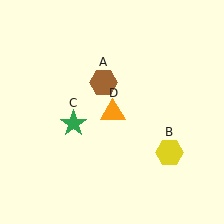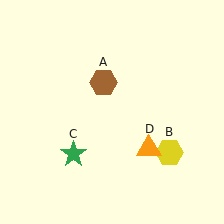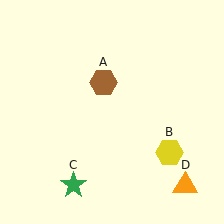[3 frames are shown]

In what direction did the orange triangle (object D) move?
The orange triangle (object D) moved down and to the right.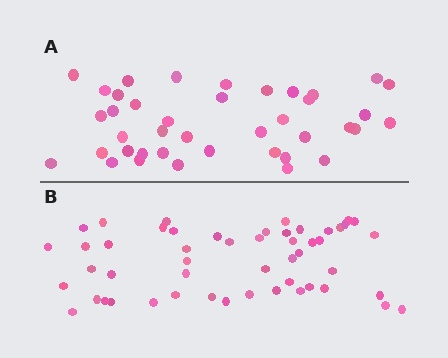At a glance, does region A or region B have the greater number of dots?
Region B (the bottom region) has more dots.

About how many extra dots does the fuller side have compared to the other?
Region B has roughly 12 or so more dots than region A.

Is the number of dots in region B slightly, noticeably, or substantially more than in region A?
Region B has noticeably more, but not dramatically so. The ratio is roughly 1.3 to 1.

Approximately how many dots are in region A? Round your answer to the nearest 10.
About 40 dots.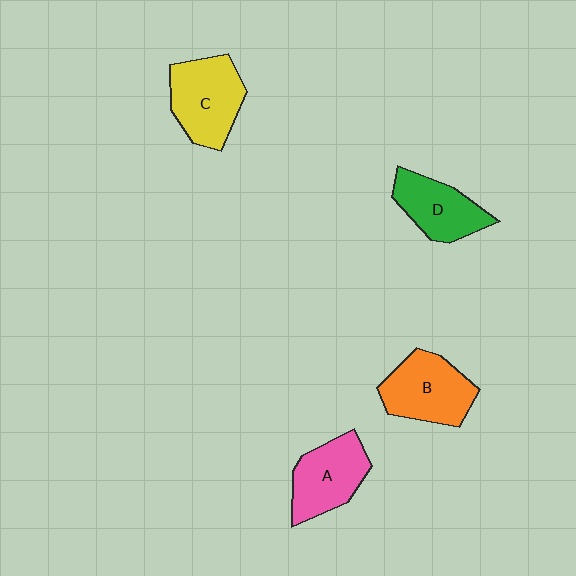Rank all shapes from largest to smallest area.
From largest to smallest: C (yellow), B (orange), A (pink), D (green).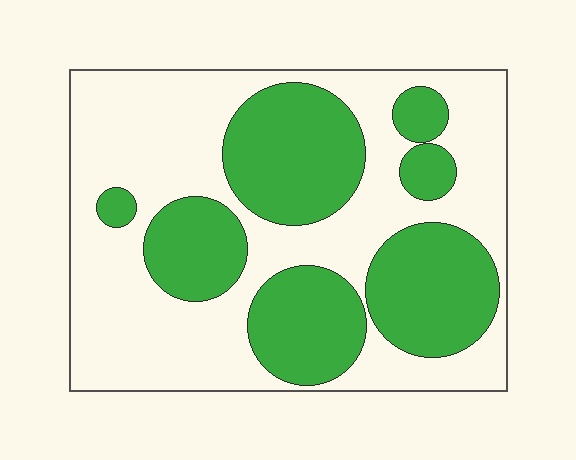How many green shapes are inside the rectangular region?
7.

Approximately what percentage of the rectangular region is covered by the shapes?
Approximately 40%.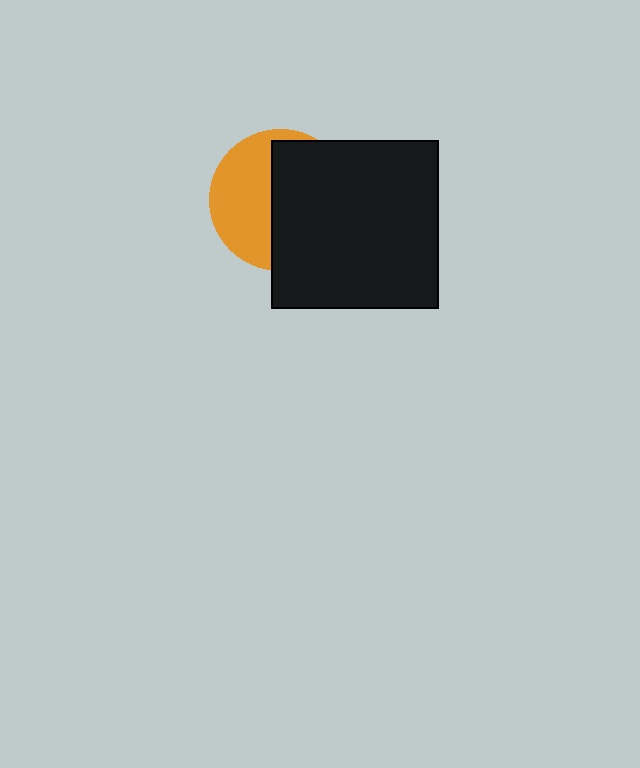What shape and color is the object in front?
The object in front is a black square.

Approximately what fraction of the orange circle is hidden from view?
Roughly 56% of the orange circle is hidden behind the black square.